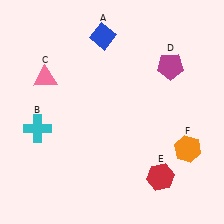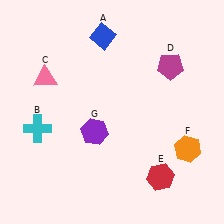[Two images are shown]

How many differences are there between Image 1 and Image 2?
There is 1 difference between the two images.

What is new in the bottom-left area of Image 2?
A purple hexagon (G) was added in the bottom-left area of Image 2.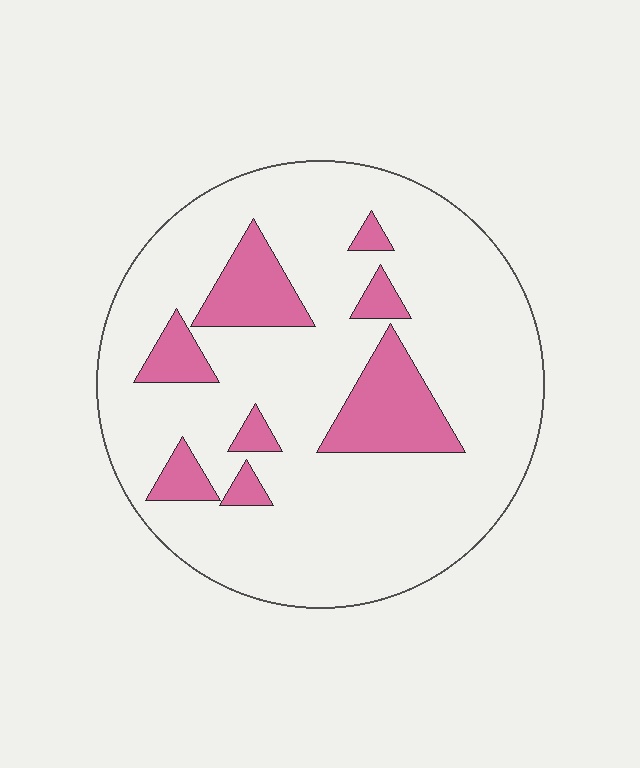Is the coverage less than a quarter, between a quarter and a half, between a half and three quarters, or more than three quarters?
Less than a quarter.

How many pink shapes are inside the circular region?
8.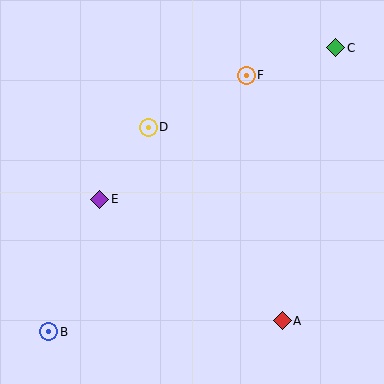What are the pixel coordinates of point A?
Point A is at (282, 321).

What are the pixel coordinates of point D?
Point D is at (148, 127).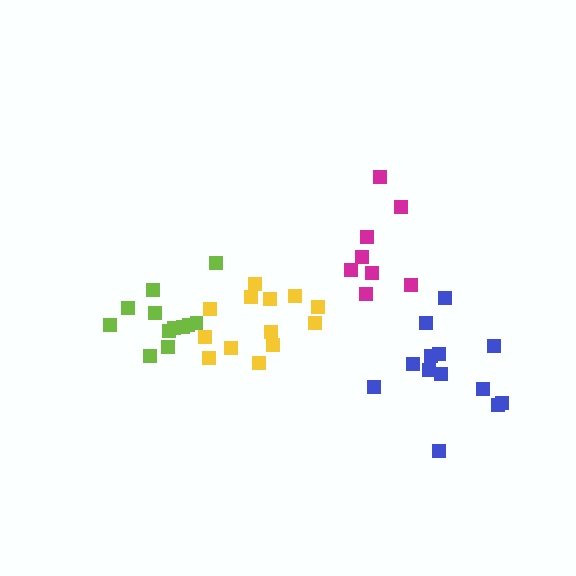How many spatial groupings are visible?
There are 4 spatial groupings.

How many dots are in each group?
Group 1: 8 dots, Group 2: 13 dots, Group 3: 13 dots, Group 4: 12 dots (46 total).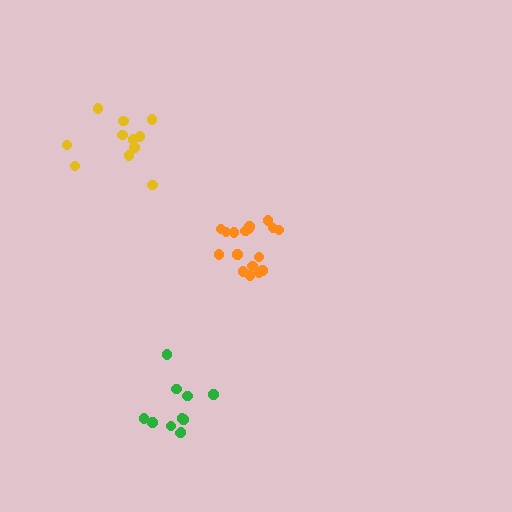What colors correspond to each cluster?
The clusters are colored: green, orange, yellow.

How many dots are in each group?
Group 1: 11 dots, Group 2: 17 dots, Group 3: 11 dots (39 total).